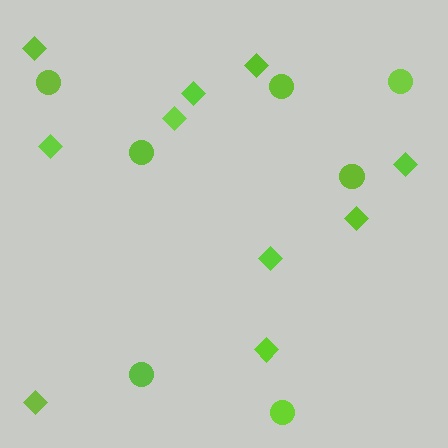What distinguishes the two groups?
There are 2 groups: one group of circles (7) and one group of diamonds (10).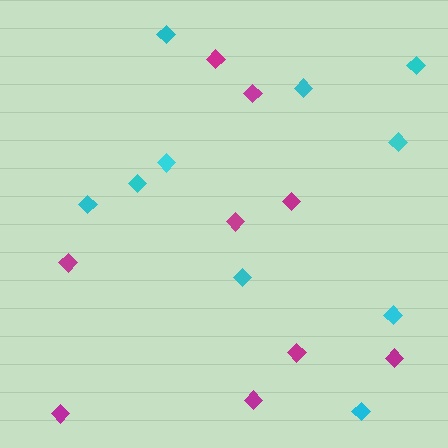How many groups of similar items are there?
There are 2 groups: one group of magenta diamonds (9) and one group of cyan diamonds (10).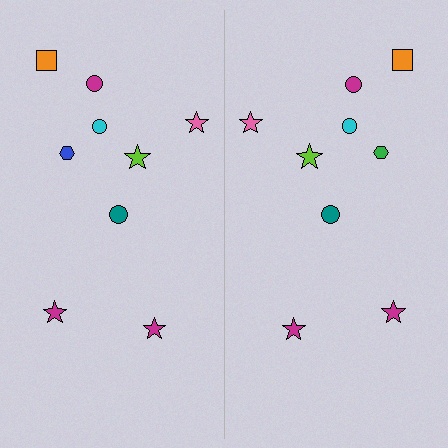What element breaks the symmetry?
The green hexagon on the right side breaks the symmetry — its mirror counterpart is blue.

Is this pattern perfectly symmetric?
No, the pattern is not perfectly symmetric. The green hexagon on the right side breaks the symmetry — its mirror counterpart is blue.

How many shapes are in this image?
There are 18 shapes in this image.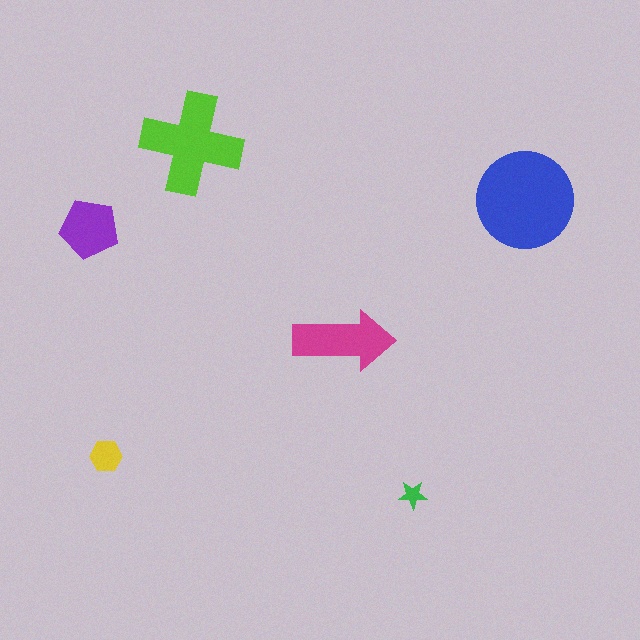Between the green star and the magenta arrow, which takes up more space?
The magenta arrow.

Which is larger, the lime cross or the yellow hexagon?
The lime cross.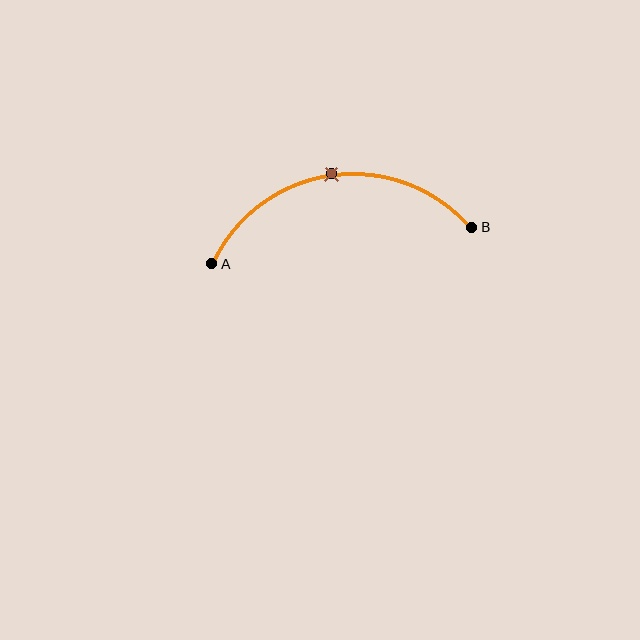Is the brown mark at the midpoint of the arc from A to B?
Yes. The brown mark lies on the arc at equal arc-length from both A and B — it is the arc midpoint.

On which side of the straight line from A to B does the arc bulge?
The arc bulges above the straight line connecting A and B.